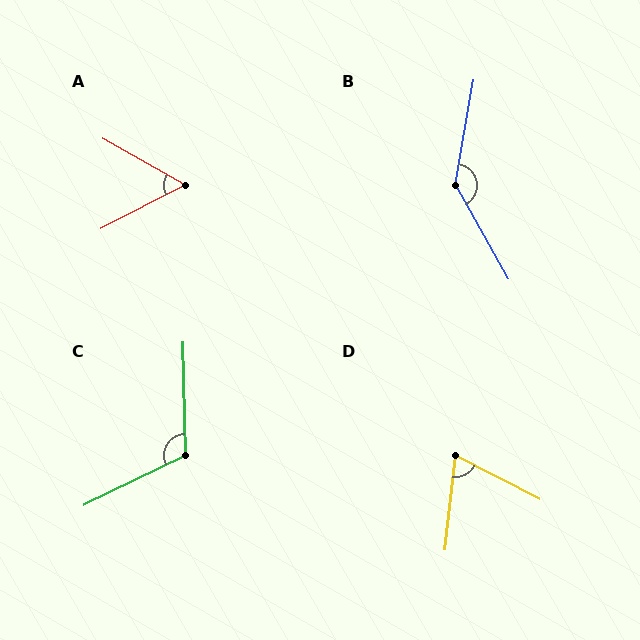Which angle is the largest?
B, at approximately 141 degrees.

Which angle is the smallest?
A, at approximately 56 degrees.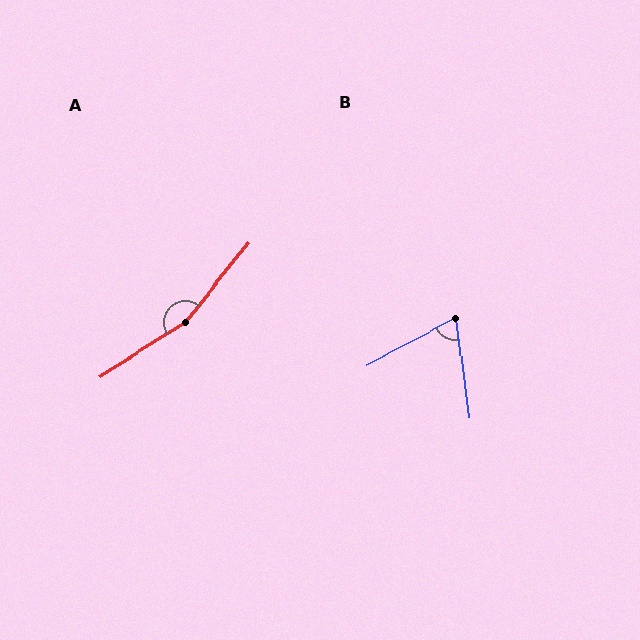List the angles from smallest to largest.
B (69°), A (161°).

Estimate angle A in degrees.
Approximately 161 degrees.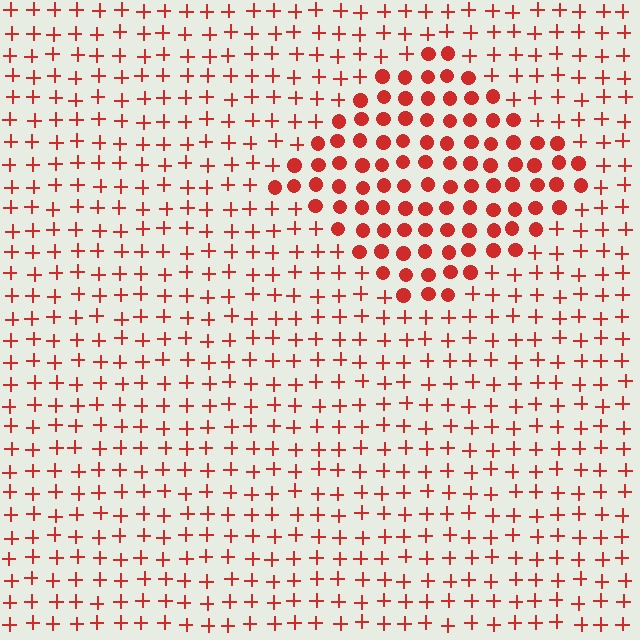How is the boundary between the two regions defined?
The boundary is defined by a change in element shape: circles inside vs. plus signs outside. All elements share the same color and spacing.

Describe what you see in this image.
The image is filled with small red elements arranged in a uniform grid. A diamond-shaped region contains circles, while the surrounding area contains plus signs. The boundary is defined purely by the change in element shape.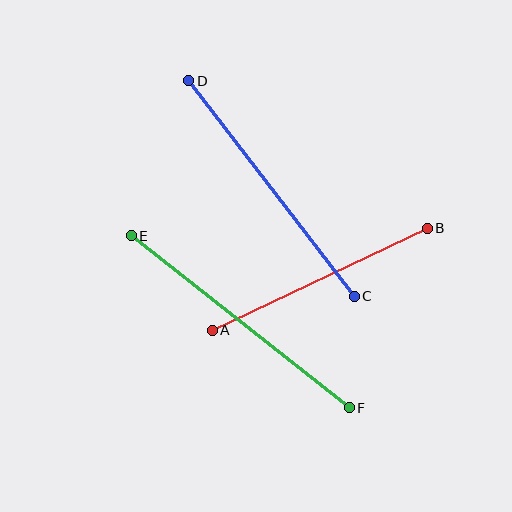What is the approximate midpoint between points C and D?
The midpoint is at approximately (271, 188) pixels.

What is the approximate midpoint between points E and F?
The midpoint is at approximately (240, 322) pixels.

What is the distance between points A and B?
The distance is approximately 238 pixels.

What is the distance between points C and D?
The distance is approximately 272 pixels.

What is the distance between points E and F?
The distance is approximately 278 pixels.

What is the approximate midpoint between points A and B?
The midpoint is at approximately (320, 279) pixels.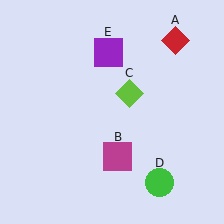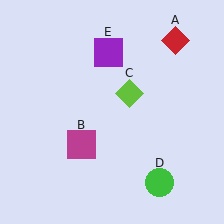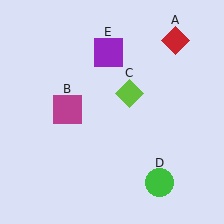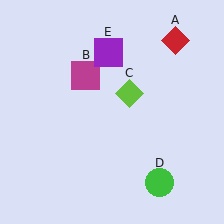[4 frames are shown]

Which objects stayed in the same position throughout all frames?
Red diamond (object A) and lime diamond (object C) and green circle (object D) and purple square (object E) remained stationary.